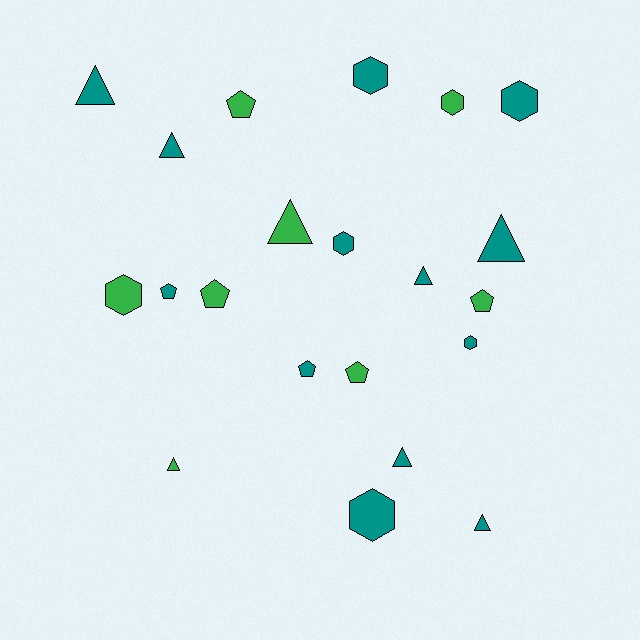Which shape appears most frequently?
Triangle, with 8 objects.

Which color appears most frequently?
Teal, with 13 objects.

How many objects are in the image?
There are 21 objects.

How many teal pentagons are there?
There are 2 teal pentagons.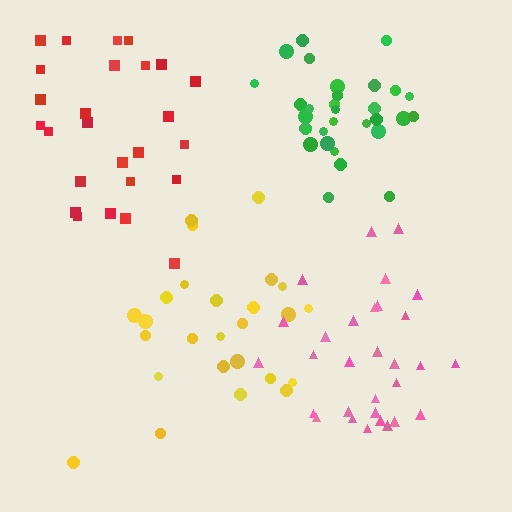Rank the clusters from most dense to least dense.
green, pink, yellow, red.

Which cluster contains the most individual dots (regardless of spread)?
Green (31).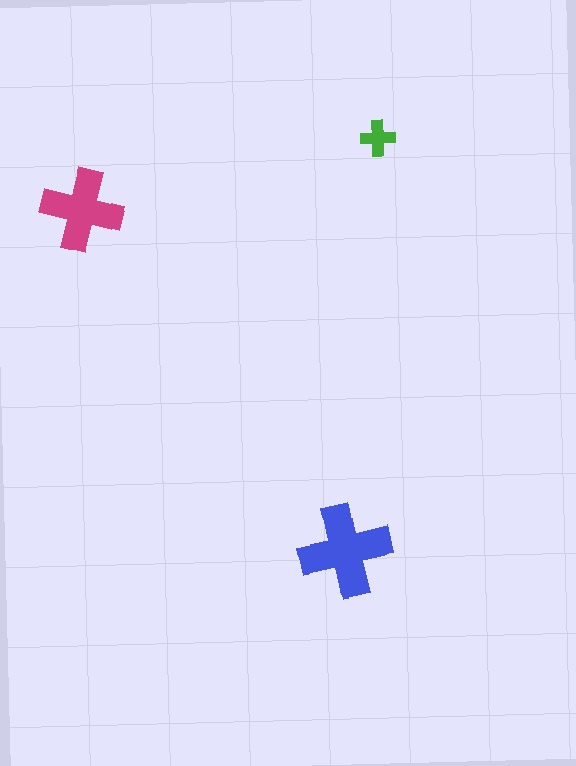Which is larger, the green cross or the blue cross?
The blue one.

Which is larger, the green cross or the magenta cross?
The magenta one.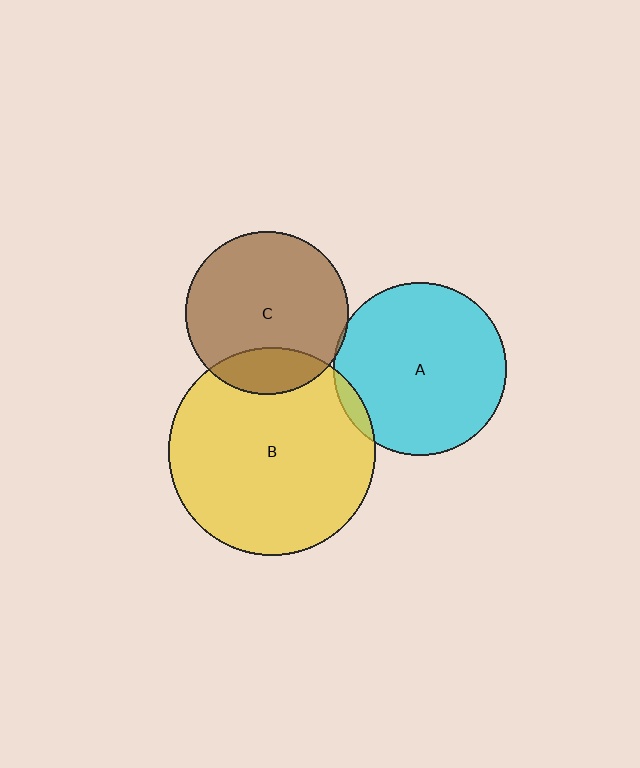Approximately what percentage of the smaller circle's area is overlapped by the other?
Approximately 5%.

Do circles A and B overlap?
Yes.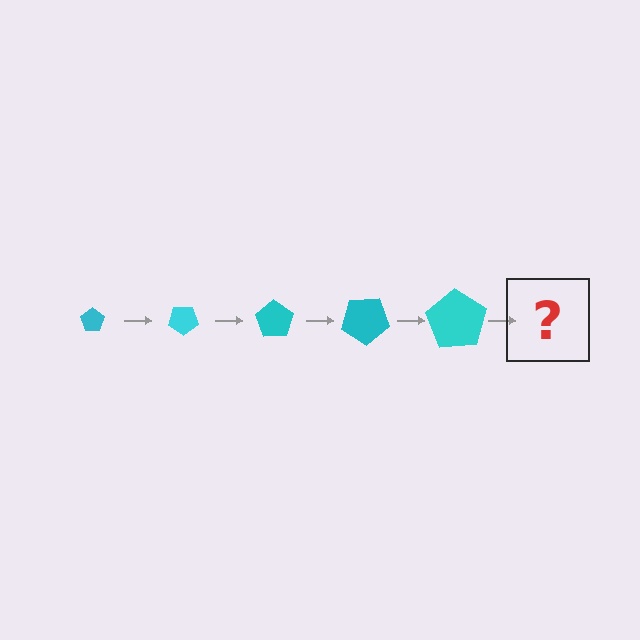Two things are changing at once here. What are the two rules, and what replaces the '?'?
The two rules are that the pentagon grows larger each step and it rotates 35 degrees each step. The '?' should be a pentagon, larger than the previous one and rotated 175 degrees from the start.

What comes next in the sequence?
The next element should be a pentagon, larger than the previous one and rotated 175 degrees from the start.